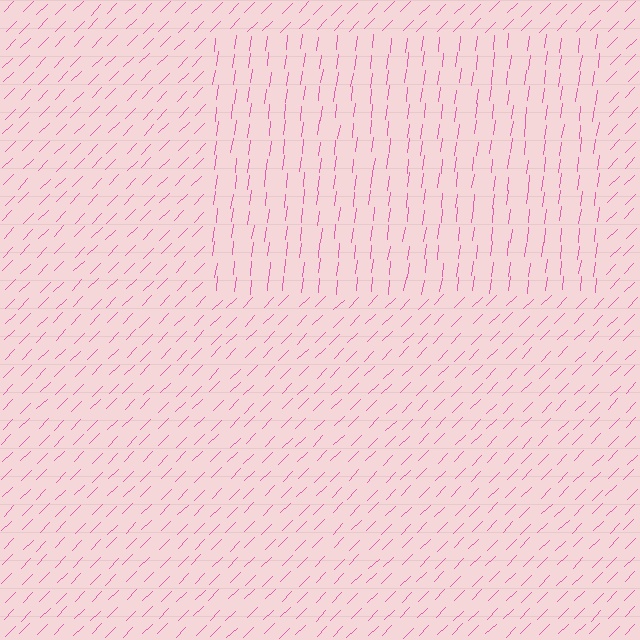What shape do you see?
I see a rectangle.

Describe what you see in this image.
The image is filled with small pink line segments. A rectangle region in the image has lines oriented differently from the surrounding lines, creating a visible texture boundary.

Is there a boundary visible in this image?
Yes, there is a texture boundary formed by a change in line orientation.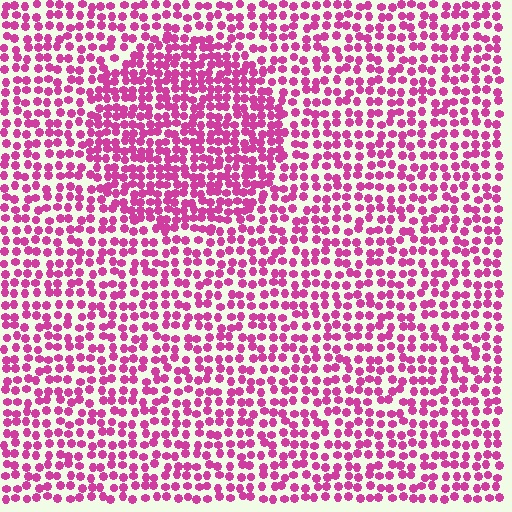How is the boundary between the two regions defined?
The boundary is defined by a change in element density (approximately 1.6x ratio). All elements are the same color, size, and shape.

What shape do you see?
I see a circle.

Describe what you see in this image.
The image contains small magenta elements arranged at two different densities. A circle-shaped region is visible where the elements are more densely packed than the surrounding area.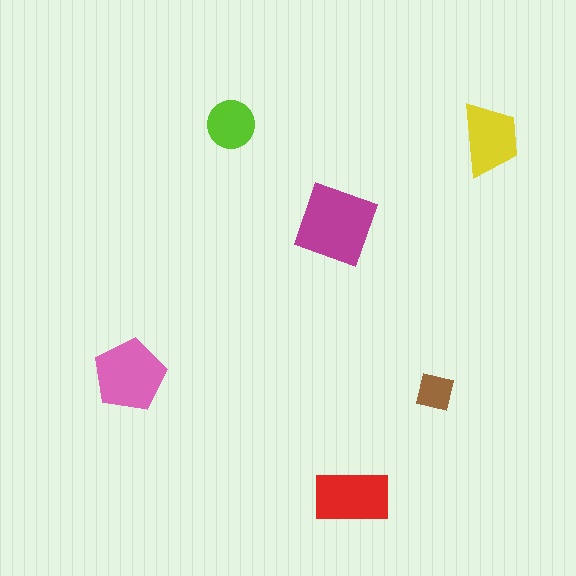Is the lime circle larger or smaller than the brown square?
Larger.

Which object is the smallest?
The brown square.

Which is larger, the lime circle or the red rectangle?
The red rectangle.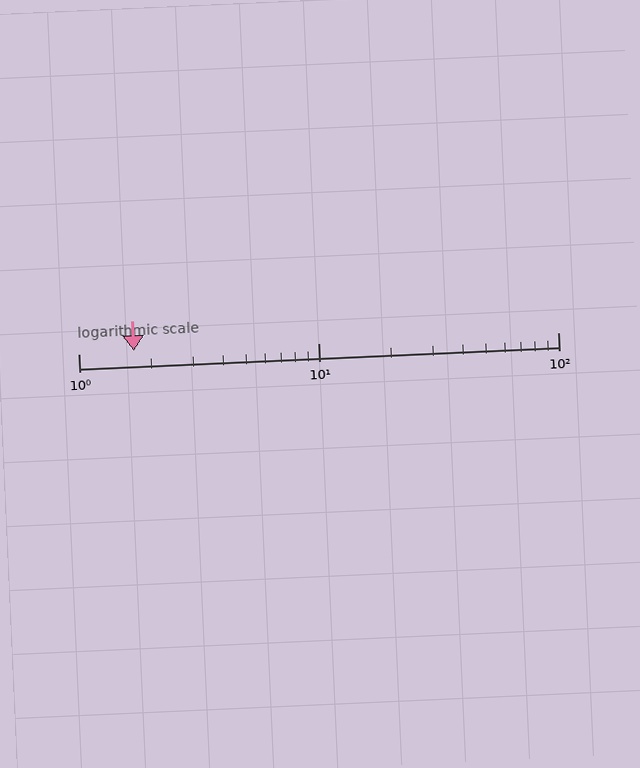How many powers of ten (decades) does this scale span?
The scale spans 2 decades, from 1 to 100.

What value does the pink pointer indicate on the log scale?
The pointer indicates approximately 1.7.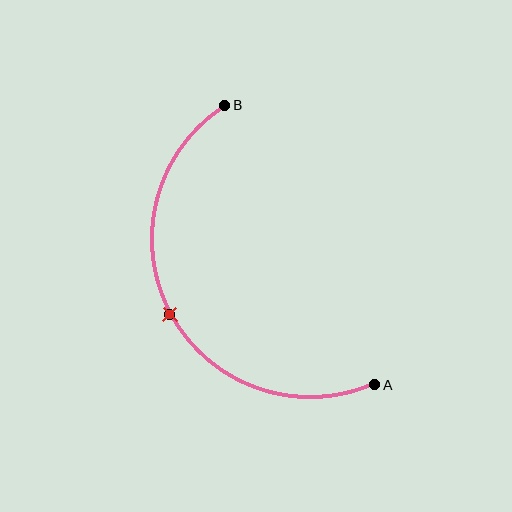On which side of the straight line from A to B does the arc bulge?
The arc bulges to the left of the straight line connecting A and B.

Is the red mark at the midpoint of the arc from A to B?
Yes. The red mark lies on the arc at equal arc-length from both A and B — it is the arc midpoint.